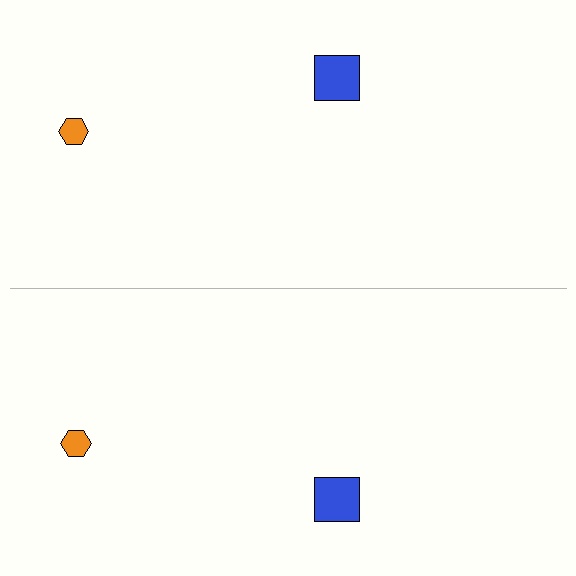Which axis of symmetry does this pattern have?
The pattern has a horizontal axis of symmetry running through the center of the image.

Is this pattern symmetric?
Yes, this pattern has bilateral (reflection) symmetry.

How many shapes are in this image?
There are 4 shapes in this image.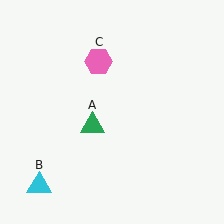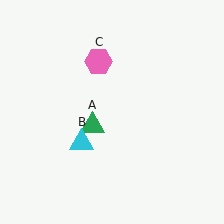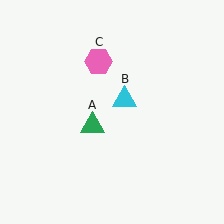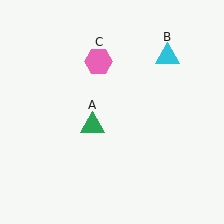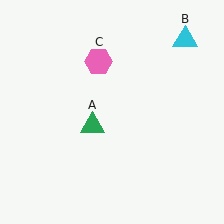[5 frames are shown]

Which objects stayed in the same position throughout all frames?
Green triangle (object A) and pink hexagon (object C) remained stationary.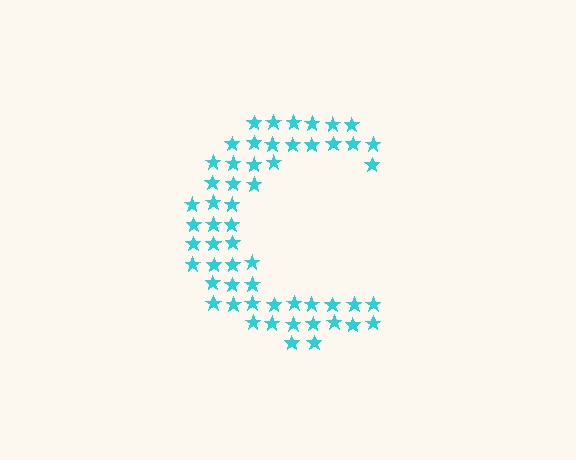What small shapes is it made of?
It is made of small stars.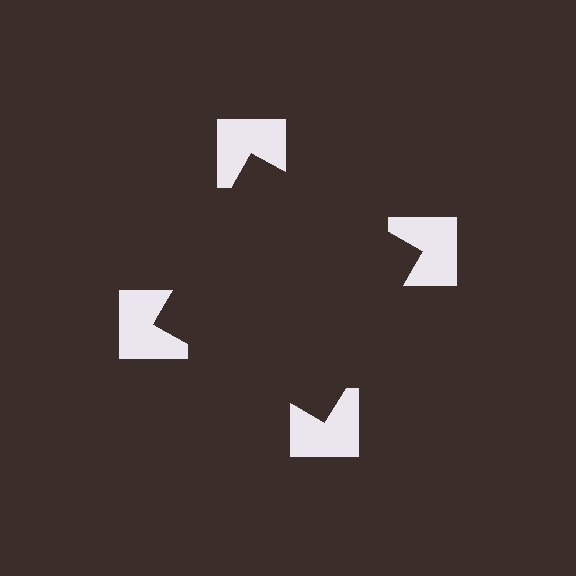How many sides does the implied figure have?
4 sides.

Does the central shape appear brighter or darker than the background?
It typically appears slightly darker than the background, even though no actual brightness change is drawn.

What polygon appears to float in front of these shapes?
An illusory square — its edges are inferred from the aligned wedge cuts in the notched squares, not physically drawn.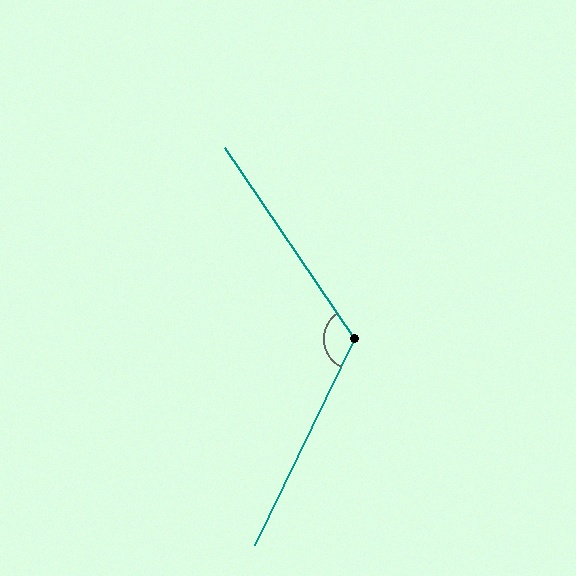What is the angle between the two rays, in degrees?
Approximately 120 degrees.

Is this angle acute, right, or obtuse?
It is obtuse.